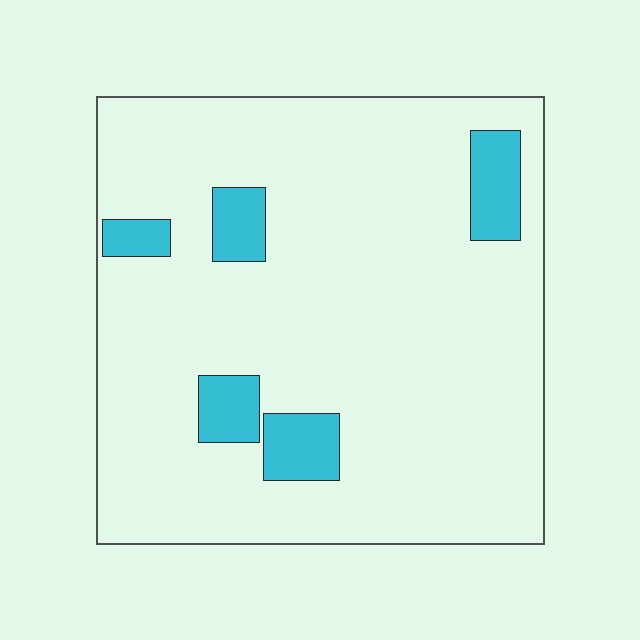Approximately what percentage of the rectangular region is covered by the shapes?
Approximately 10%.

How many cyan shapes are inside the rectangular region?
5.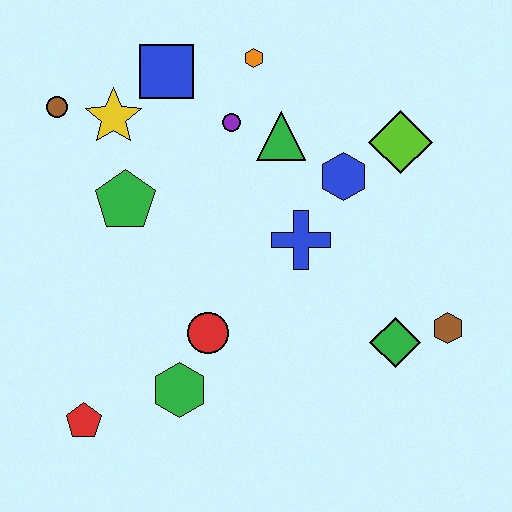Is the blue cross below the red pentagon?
No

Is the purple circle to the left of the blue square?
No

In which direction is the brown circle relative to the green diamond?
The brown circle is to the left of the green diamond.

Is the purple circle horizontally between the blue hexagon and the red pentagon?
Yes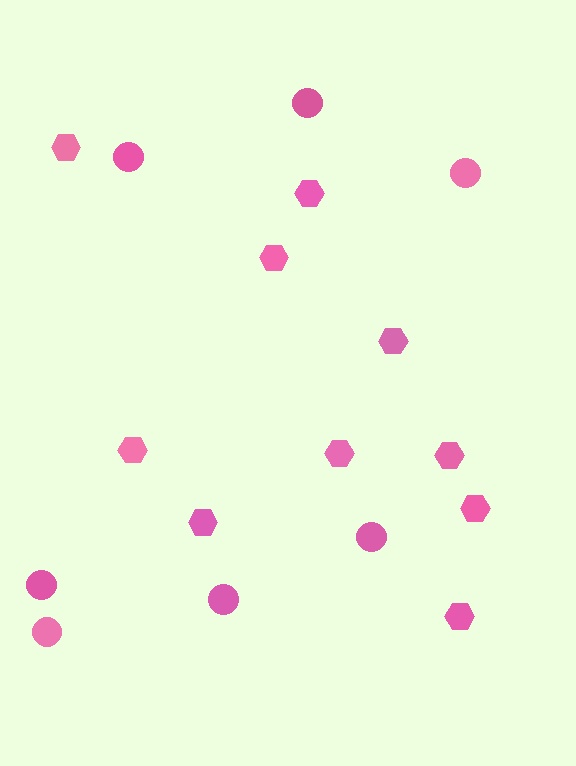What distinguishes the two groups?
There are 2 groups: one group of circles (7) and one group of hexagons (10).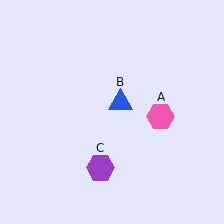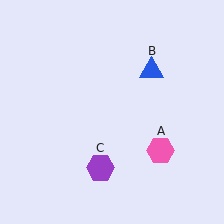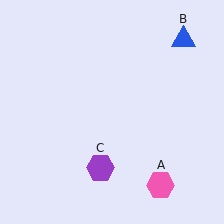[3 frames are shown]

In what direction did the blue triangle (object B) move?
The blue triangle (object B) moved up and to the right.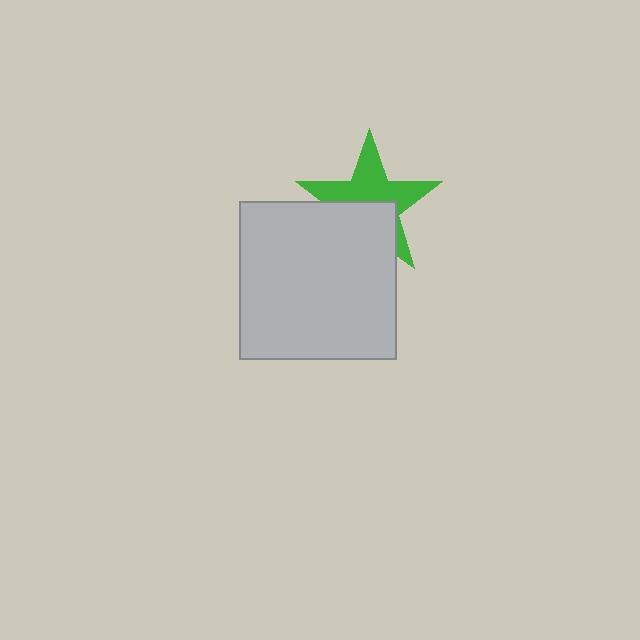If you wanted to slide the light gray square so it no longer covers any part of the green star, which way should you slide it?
Slide it down — that is the most direct way to separate the two shapes.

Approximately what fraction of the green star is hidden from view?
Roughly 44% of the green star is hidden behind the light gray square.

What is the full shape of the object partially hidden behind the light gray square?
The partially hidden object is a green star.